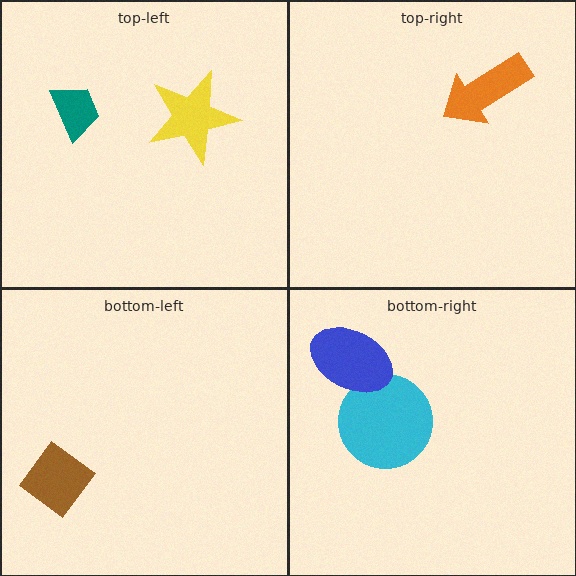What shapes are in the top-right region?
The orange arrow.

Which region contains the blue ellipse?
The bottom-right region.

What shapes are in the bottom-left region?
The brown diamond.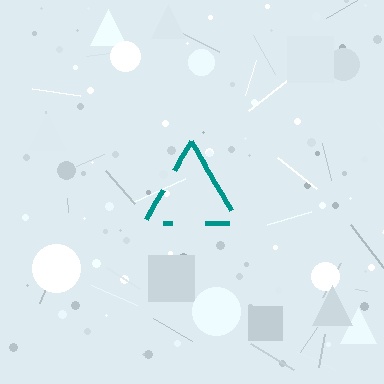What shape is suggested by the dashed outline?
The dashed outline suggests a triangle.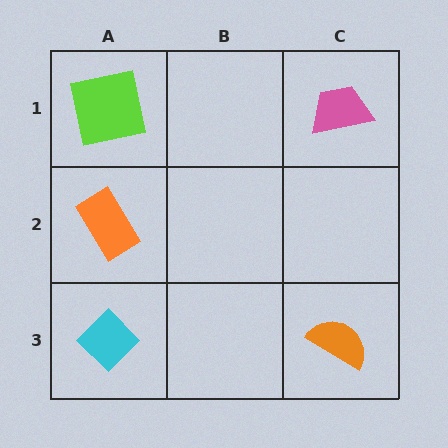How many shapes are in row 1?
2 shapes.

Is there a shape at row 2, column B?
No, that cell is empty.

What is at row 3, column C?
An orange semicircle.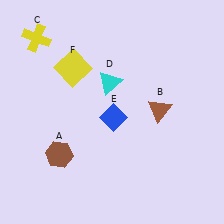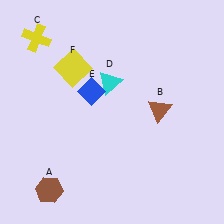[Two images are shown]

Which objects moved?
The objects that moved are: the brown hexagon (A), the blue diamond (E).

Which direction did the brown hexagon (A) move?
The brown hexagon (A) moved down.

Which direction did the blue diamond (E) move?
The blue diamond (E) moved up.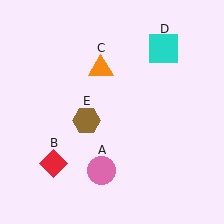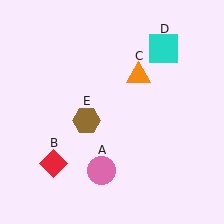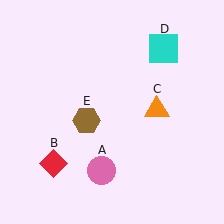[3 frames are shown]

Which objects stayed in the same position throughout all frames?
Pink circle (object A) and red diamond (object B) and cyan square (object D) and brown hexagon (object E) remained stationary.